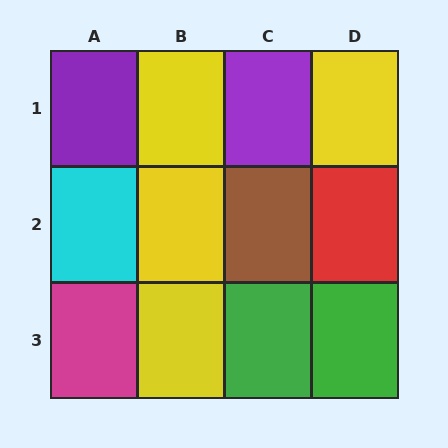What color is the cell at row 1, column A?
Purple.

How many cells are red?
1 cell is red.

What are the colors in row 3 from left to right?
Magenta, yellow, green, green.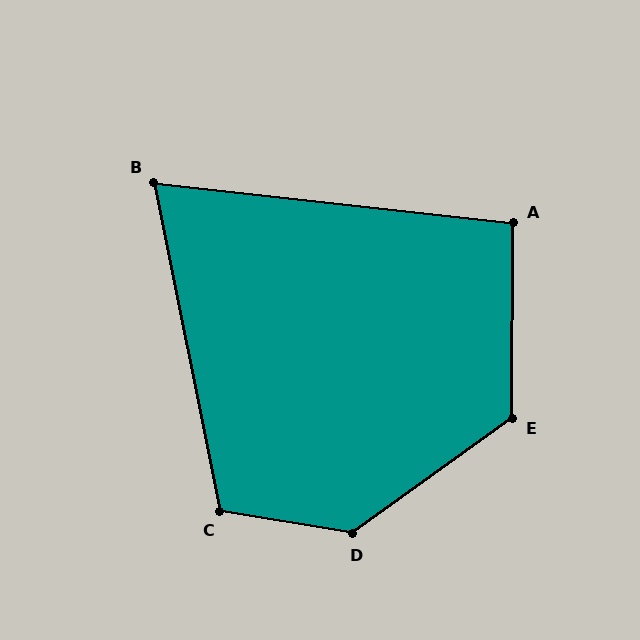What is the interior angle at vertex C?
Approximately 111 degrees (obtuse).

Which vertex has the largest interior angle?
D, at approximately 135 degrees.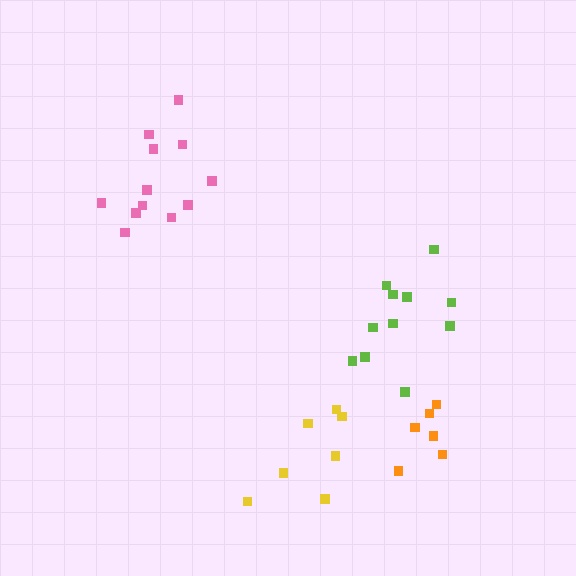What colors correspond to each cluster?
The clusters are colored: orange, pink, lime, yellow.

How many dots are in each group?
Group 1: 6 dots, Group 2: 12 dots, Group 3: 11 dots, Group 4: 8 dots (37 total).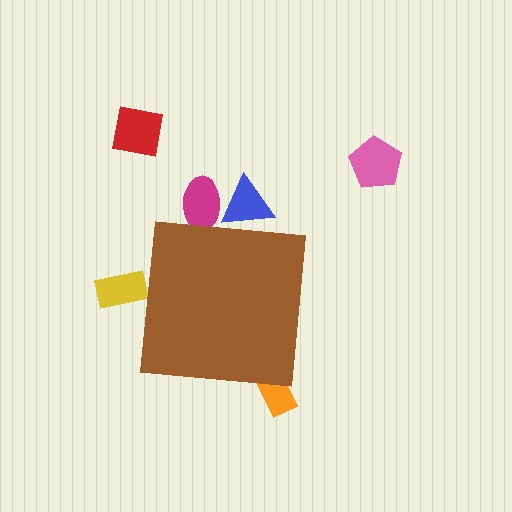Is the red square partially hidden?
No, the red square is fully visible.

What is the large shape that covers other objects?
A brown square.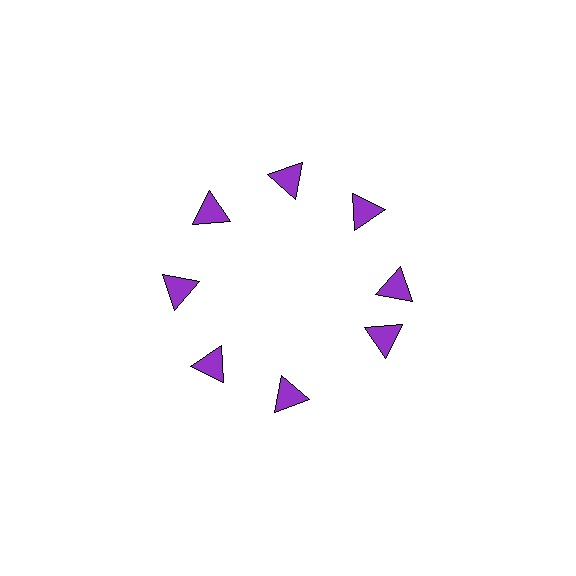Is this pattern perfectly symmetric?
No. The 8 purple triangles are arranged in a ring, but one element near the 4 o'clock position is rotated out of alignment along the ring, breaking the 8-fold rotational symmetry.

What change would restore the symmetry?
The symmetry would be restored by rotating it back into even spacing with its neighbors so that all 8 triangles sit at equal angles and equal distance from the center.